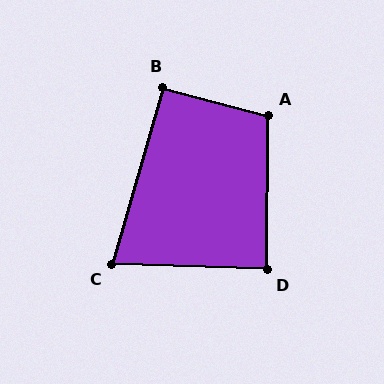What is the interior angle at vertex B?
Approximately 91 degrees (approximately right).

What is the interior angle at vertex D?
Approximately 89 degrees (approximately right).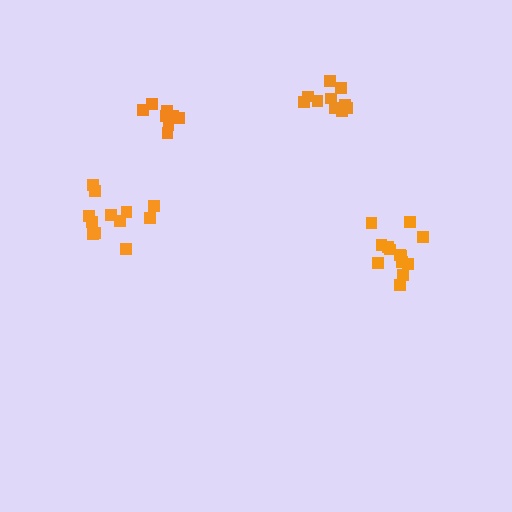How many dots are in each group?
Group 1: 12 dots, Group 2: 10 dots, Group 3: 10 dots, Group 4: 13 dots (45 total).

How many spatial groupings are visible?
There are 4 spatial groupings.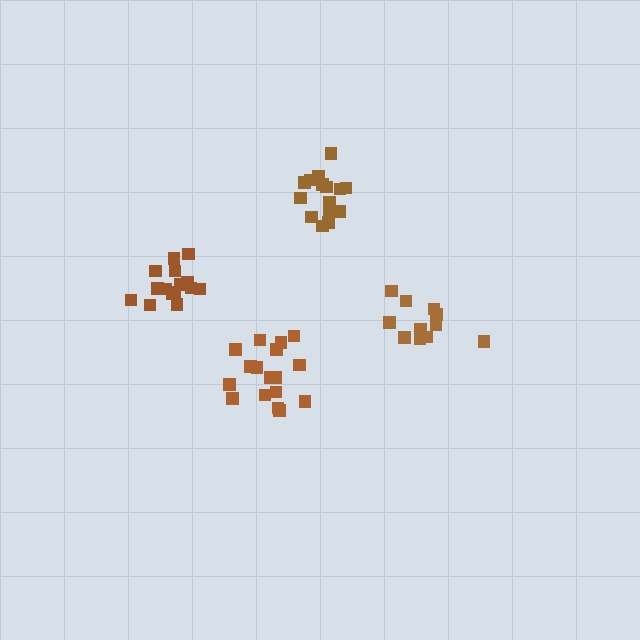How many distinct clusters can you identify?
There are 4 distinct clusters.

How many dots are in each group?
Group 1: 15 dots, Group 2: 11 dots, Group 3: 17 dots, Group 4: 15 dots (58 total).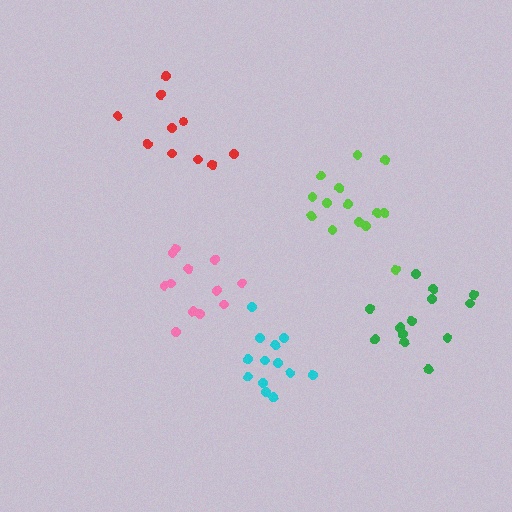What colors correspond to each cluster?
The clusters are colored: lime, cyan, pink, red, green.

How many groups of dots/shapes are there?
There are 5 groups.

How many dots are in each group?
Group 1: 14 dots, Group 2: 13 dots, Group 3: 12 dots, Group 4: 10 dots, Group 5: 13 dots (62 total).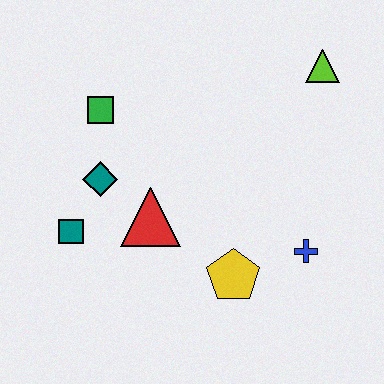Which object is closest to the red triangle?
The teal diamond is closest to the red triangle.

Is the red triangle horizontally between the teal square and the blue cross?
Yes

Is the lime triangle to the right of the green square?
Yes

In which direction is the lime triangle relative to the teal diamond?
The lime triangle is to the right of the teal diamond.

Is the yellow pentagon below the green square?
Yes